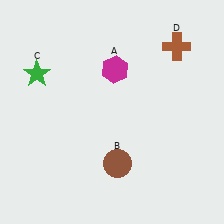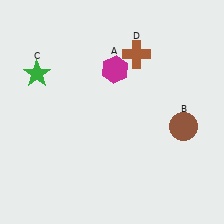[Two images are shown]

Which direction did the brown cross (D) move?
The brown cross (D) moved left.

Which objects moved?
The objects that moved are: the brown circle (B), the brown cross (D).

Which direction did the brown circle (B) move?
The brown circle (B) moved right.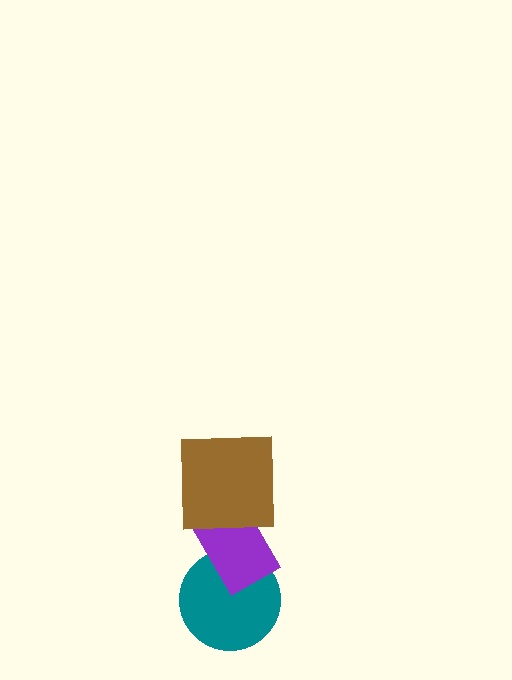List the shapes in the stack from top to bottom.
From top to bottom: the brown square, the purple rectangle, the teal circle.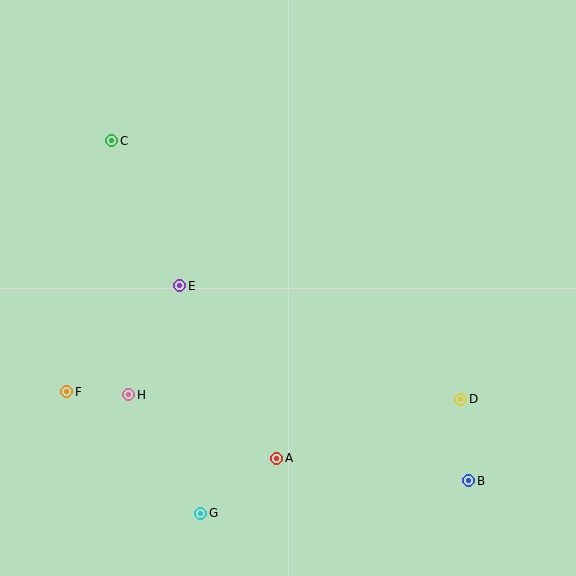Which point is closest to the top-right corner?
Point D is closest to the top-right corner.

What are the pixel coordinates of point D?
Point D is at (461, 399).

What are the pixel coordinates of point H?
Point H is at (129, 395).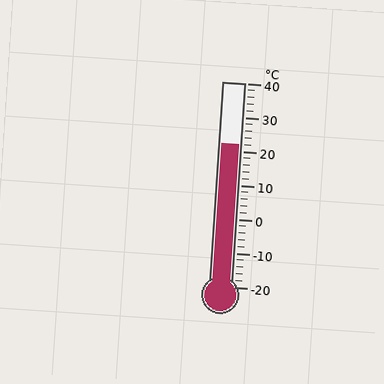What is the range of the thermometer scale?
The thermometer scale ranges from -20°C to 40°C.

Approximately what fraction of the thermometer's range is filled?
The thermometer is filled to approximately 70% of its range.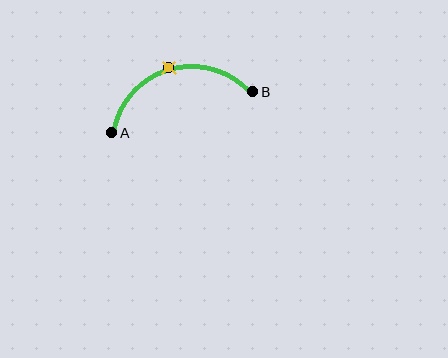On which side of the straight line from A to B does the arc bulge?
The arc bulges above the straight line connecting A and B.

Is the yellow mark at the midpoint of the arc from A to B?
Yes. The yellow mark lies on the arc at equal arc-length from both A and B — it is the arc midpoint.